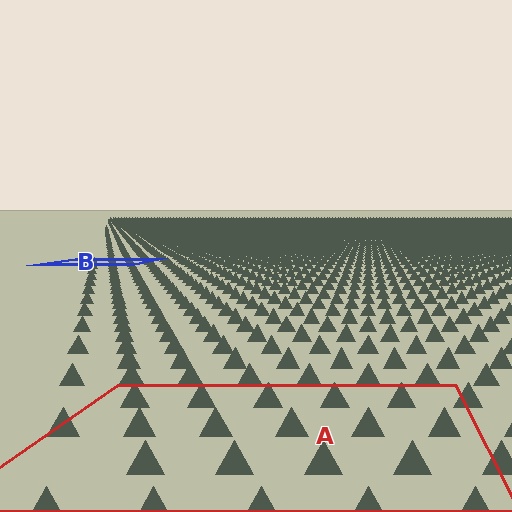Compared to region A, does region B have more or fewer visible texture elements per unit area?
Region B has more texture elements per unit area — they are packed more densely because it is farther away.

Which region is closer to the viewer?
Region A is closer. The texture elements there are larger and more spread out.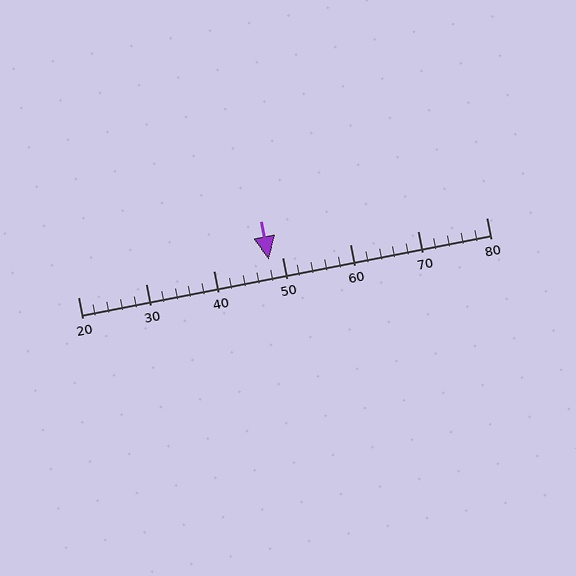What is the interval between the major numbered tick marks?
The major tick marks are spaced 10 units apart.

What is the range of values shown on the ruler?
The ruler shows values from 20 to 80.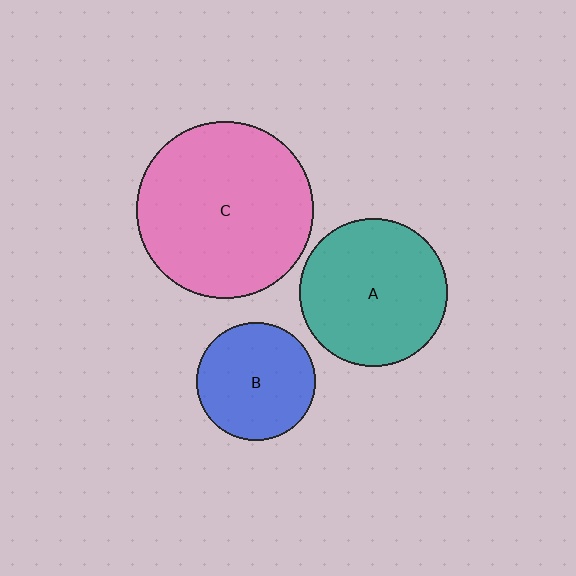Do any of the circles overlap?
No, none of the circles overlap.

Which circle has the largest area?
Circle C (pink).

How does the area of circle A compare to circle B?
Approximately 1.6 times.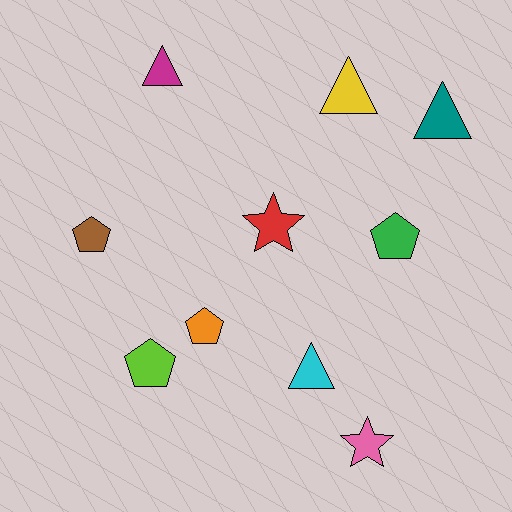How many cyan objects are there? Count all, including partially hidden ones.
There is 1 cyan object.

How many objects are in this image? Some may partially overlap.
There are 10 objects.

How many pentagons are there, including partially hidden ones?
There are 4 pentagons.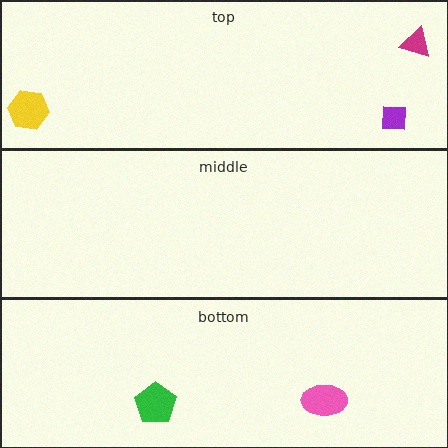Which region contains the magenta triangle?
The top region.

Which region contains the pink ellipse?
The bottom region.